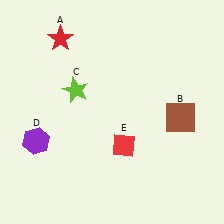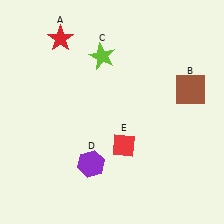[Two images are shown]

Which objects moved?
The objects that moved are: the brown square (B), the lime star (C), the purple hexagon (D).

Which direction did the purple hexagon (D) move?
The purple hexagon (D) moved right.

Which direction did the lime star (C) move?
The lime star (C) moved up.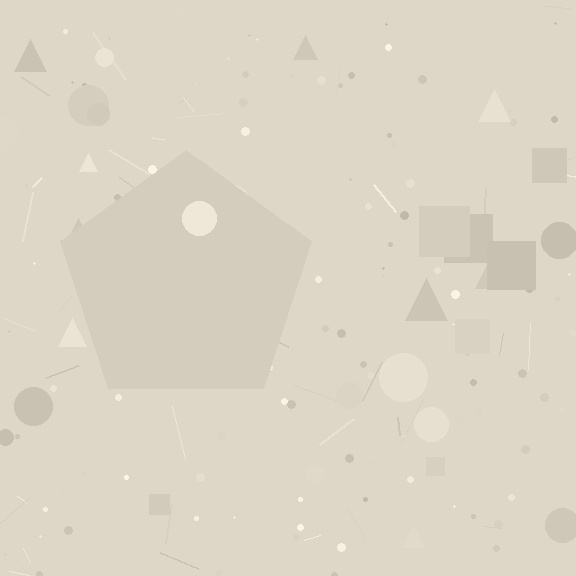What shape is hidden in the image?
A pentagon is hidden in the image.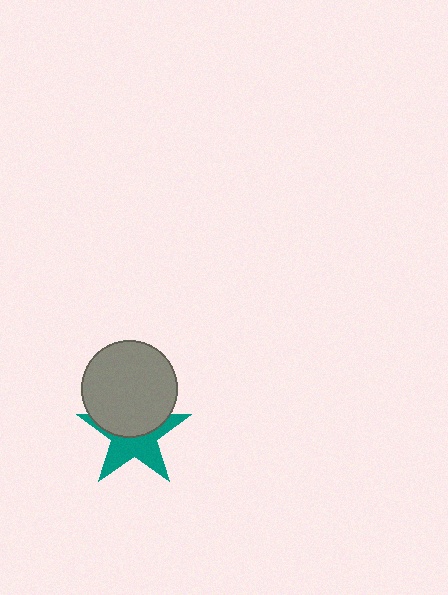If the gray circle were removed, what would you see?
You would see the complete teal star.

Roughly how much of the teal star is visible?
About half of it is visible (roughly 53%).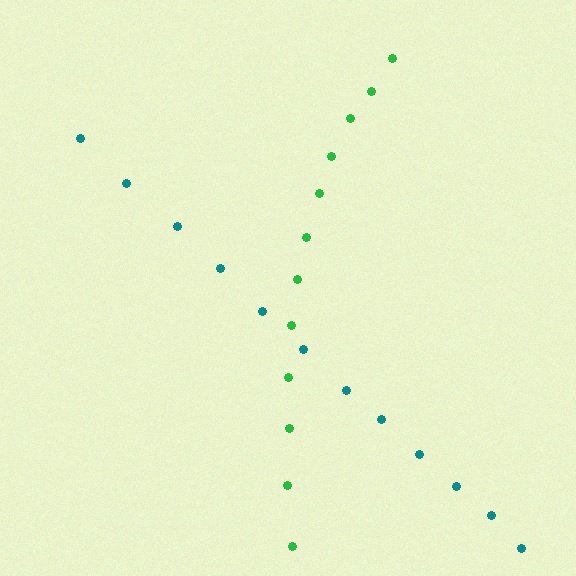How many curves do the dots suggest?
There are 2 distinct paths.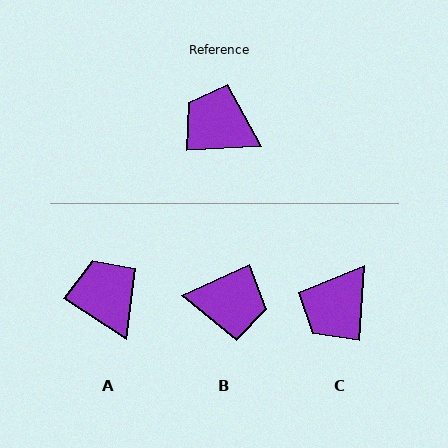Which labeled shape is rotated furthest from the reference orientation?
B, about 158 degrees away.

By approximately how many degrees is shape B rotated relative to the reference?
Approximately 158 degrees clockwise.